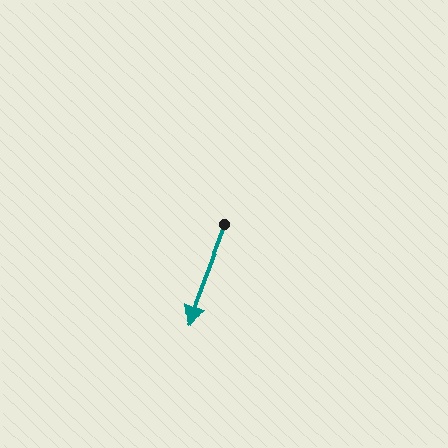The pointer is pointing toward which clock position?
Roughly 7 o'clock.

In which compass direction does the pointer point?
South.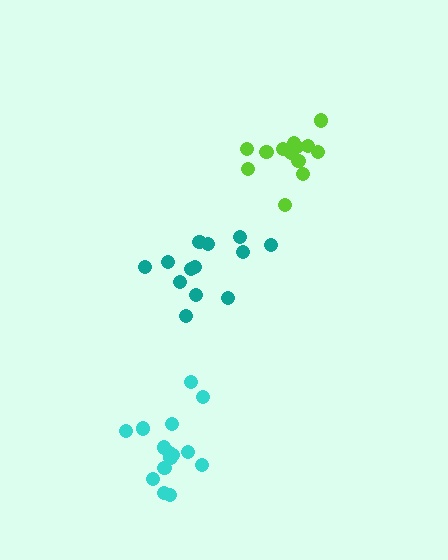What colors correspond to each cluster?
The clusters are colored: teal, lime, cyan.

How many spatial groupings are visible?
There are 3 spatial groupings.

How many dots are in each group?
Group 1: 13 dots, Group 2: 13 dots, Group 3: 15 dots (41 total).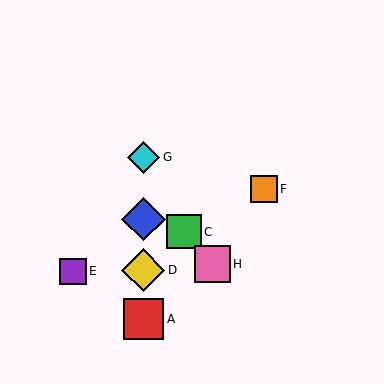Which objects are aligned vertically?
Objects A, B, D, G are aligned vertically.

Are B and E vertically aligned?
No, B is at x≈143 and E is at x≈73.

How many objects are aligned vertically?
4 objects (A, B, D, G) are aligned vertically.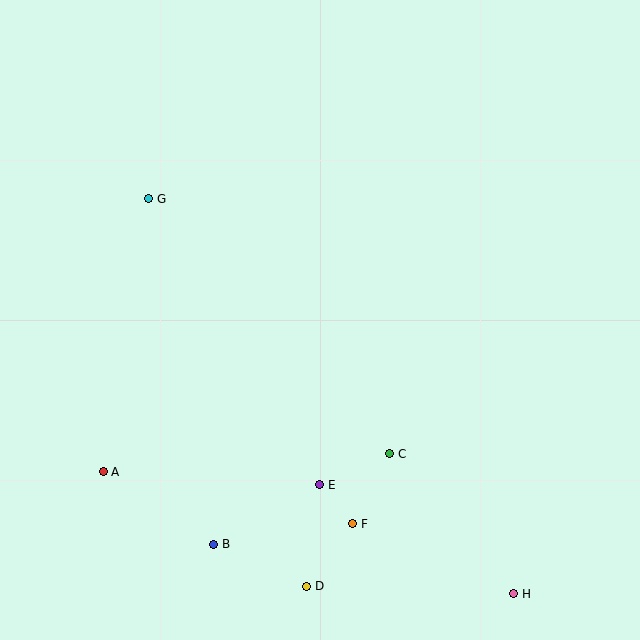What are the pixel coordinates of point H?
Point H is at (514, 594).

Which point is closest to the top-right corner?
Point C is closest to the top-right corner.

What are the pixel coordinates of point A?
Point A is at (103, 472).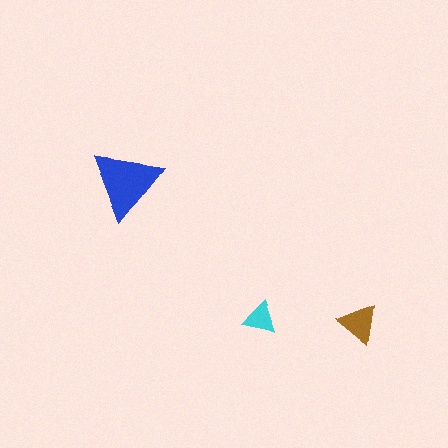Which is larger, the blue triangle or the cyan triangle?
The blue one.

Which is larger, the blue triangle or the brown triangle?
The blue one.